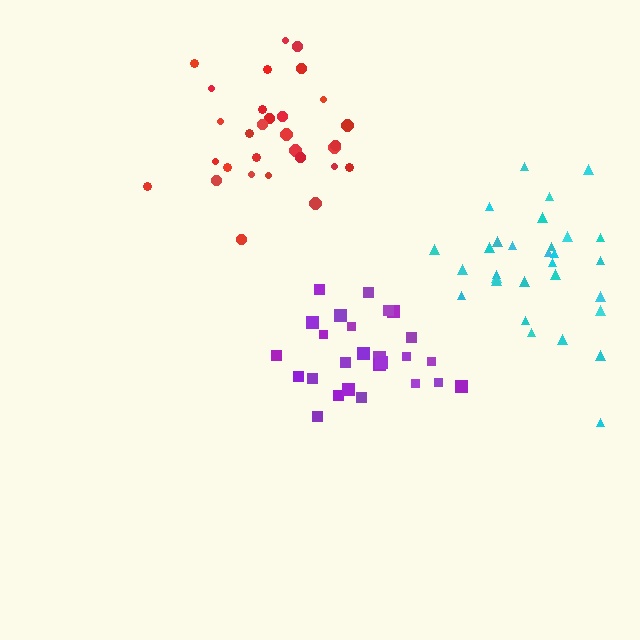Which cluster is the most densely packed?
Purple.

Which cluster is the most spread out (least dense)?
Cyan.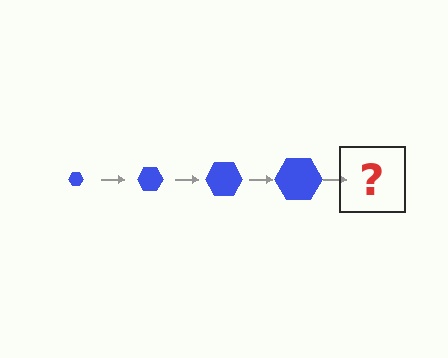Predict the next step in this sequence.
The next step is a blue hexagon, larger than the previous one.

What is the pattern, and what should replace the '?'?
The pattern is that the hexagon gets progressively larger each step. The '?' should be a blue hexagon, larger than the previous one.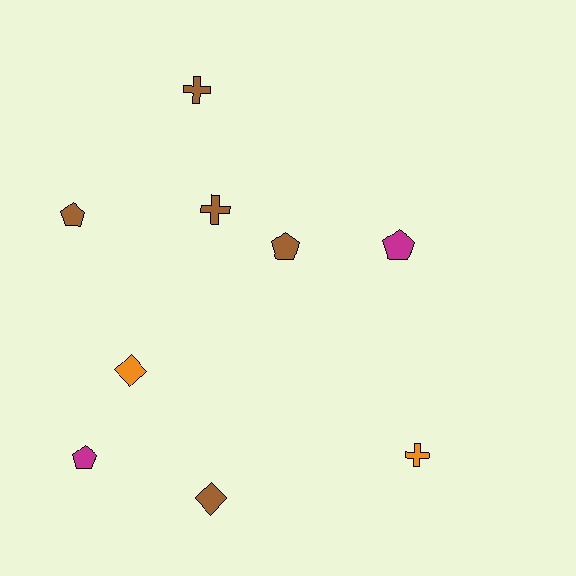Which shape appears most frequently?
Pentagon, with 4 objects.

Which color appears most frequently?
Brown, with 5 objects.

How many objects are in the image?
There are 9 objects.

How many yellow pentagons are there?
There are no yellow pentagons.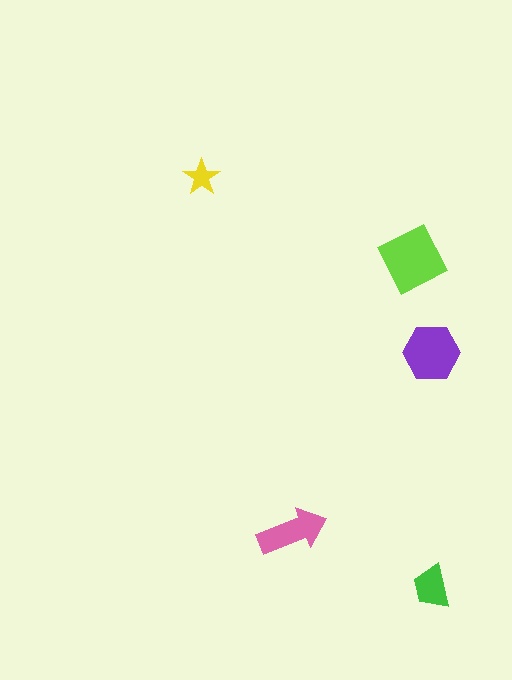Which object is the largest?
The lime diamond.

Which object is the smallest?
The yellow star.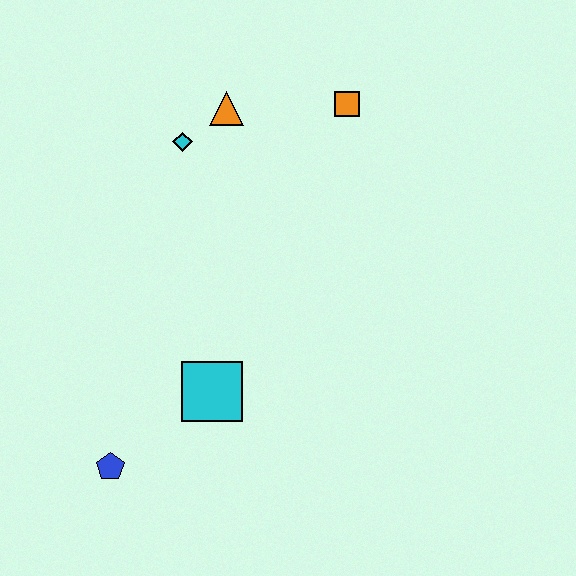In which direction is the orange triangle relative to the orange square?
The orange triangle is to the left of the orange square.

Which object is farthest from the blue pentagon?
The orange square is farthest from the blue pentagon.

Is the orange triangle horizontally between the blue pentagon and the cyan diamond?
No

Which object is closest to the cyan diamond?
The orange triangle is closest to the cyan diamond.